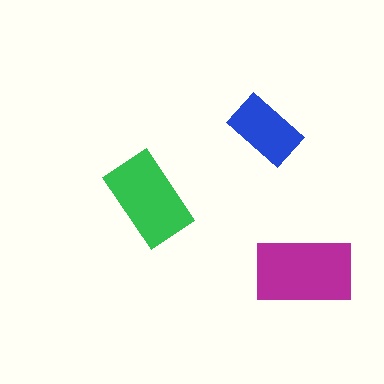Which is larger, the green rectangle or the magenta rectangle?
The magenta one.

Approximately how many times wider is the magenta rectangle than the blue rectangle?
About 1.5 times wider.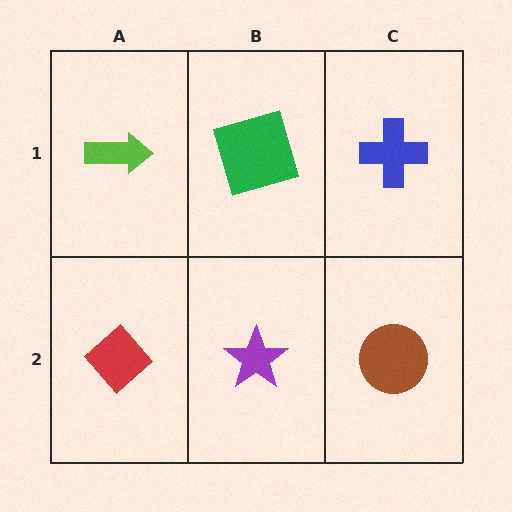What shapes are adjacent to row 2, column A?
A lime arrow (row 1, column A), a purple star (row 2, column B).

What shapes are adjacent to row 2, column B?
A green square (row 1, column B), a red diamond (row 2, column A), a brown circle (row 2, column C).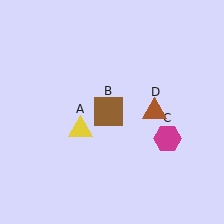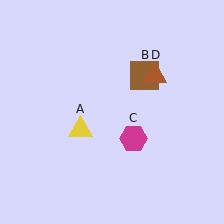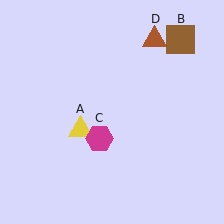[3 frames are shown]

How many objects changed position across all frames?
3 objects changed position: brown square (object B), magenta hexagon (object C), brown triangle (object D).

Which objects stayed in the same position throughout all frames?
Yellow triangle (object A) remained stationary.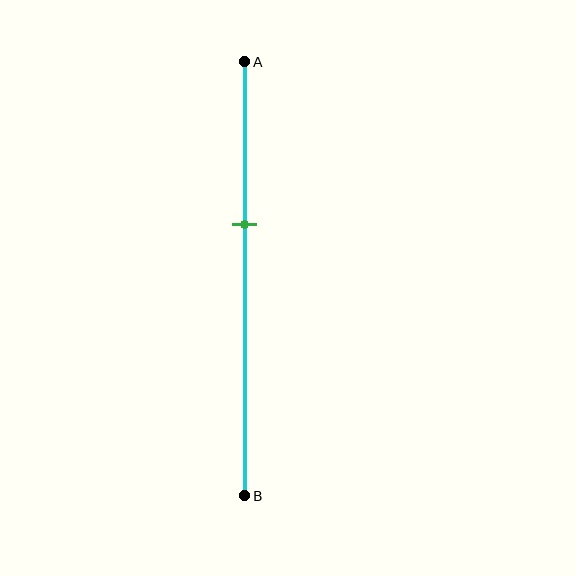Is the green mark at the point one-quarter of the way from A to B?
No, the mark is at about 35% from A, not at the 25% one-quarter point.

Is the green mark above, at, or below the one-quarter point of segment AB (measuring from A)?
The green mark is below the one-quarter point of segment AB.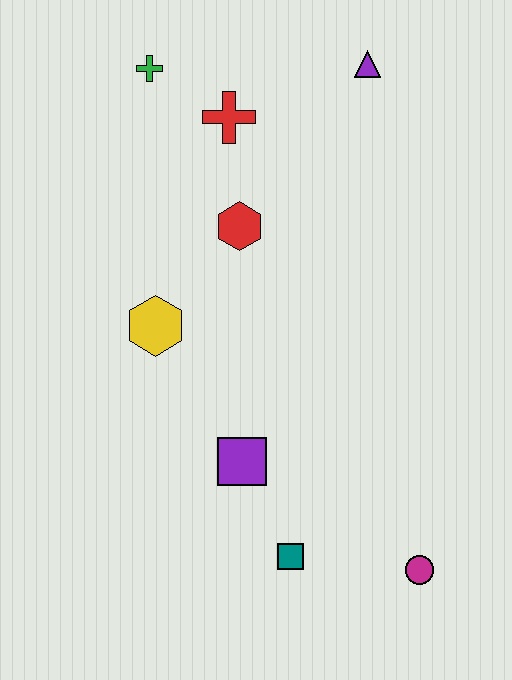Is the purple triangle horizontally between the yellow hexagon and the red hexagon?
No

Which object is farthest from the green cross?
The magenta circle is farthest from the green cross.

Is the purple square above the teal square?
Yes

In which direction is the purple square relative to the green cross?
The purple square is below the green cross.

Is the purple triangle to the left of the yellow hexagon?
No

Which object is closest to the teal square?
The purple square is closest to the teal square.